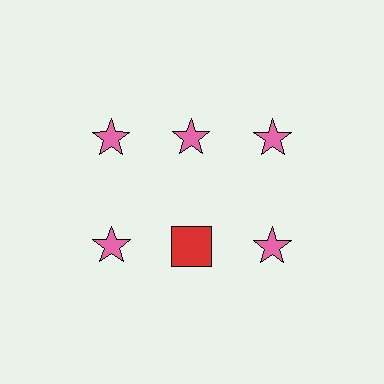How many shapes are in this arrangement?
There are 6 shapes arranged in a grid pattern.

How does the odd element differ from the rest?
It differs in both color (red instead of pink) and shape (square instead of star).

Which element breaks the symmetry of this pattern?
The red square in the second row, second from left column breaks the symmetry. All other shapes are pink stars.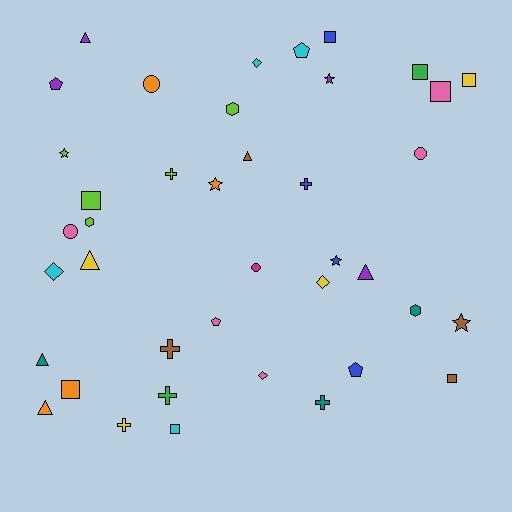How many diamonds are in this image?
There are 4 diamonds.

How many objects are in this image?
There are 40 objects.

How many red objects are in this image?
There are no red objects.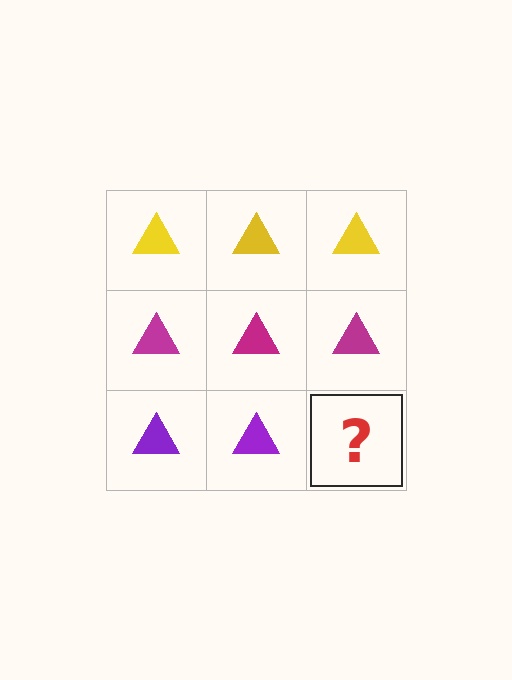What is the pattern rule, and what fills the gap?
The rule is that each row has a consistent color. The gap should be filled with a purple triangle.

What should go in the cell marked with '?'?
The missing cell should contain a purple triangle.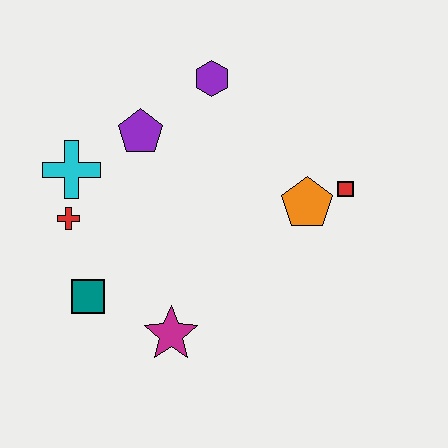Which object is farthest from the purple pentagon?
The red square is farthest from the purple pentagon.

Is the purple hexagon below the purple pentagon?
No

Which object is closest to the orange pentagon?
The red square is closest to the orange pentagon.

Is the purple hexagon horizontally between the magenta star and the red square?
Yes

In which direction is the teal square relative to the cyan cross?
The teal square is below the cyan cross.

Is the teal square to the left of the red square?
Yes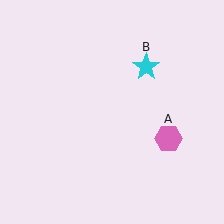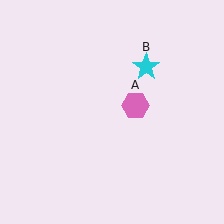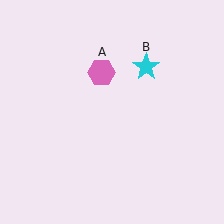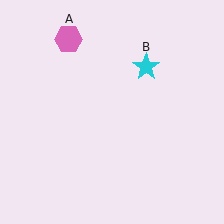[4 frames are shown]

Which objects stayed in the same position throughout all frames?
Cyan star (object B) remained stationary.